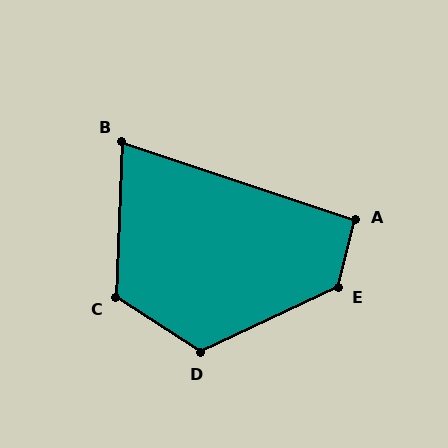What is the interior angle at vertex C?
Approximately 121 degrees (obtuse).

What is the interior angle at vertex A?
Approximately 95 degrees (approximately right).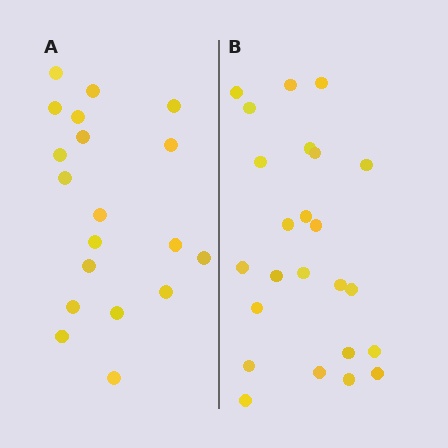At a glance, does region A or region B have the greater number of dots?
Region B (the right region) has more dots.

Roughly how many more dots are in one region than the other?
Region B has about 5 more dots than region A.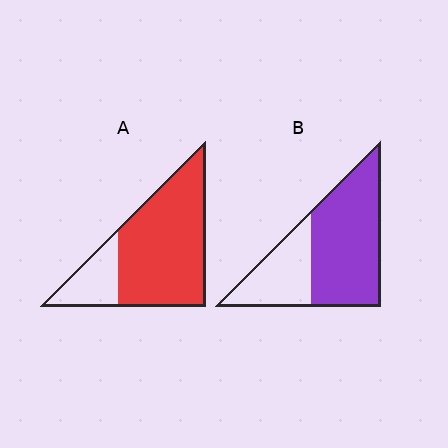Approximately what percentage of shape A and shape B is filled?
A is approximately 80% and B is approximately 65%.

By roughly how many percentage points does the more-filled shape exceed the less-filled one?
By roughly 10 percentage points (A over B).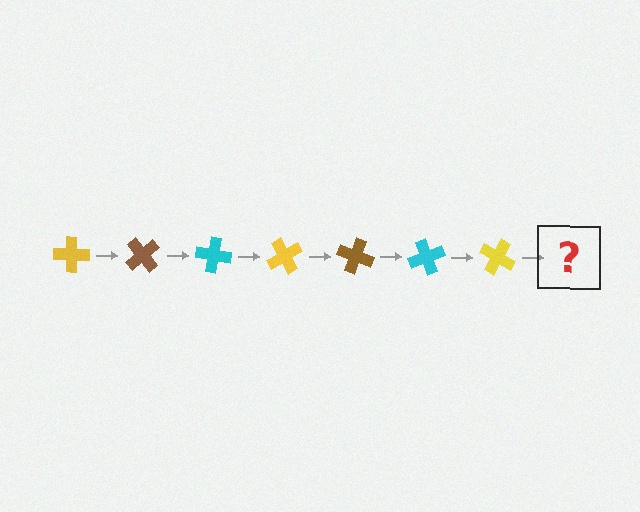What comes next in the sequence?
The next element should be a brown cross, rotated 350 degrees from the start.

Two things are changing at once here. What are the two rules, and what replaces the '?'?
The two rules are that it rotates 50 degrees each step and the color cycles through yellow, brown, and cyan. The '?' should be a brown cross, rotated 350 degrees from the start.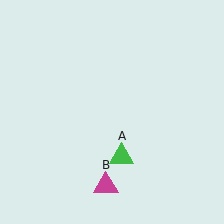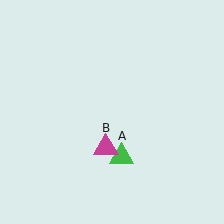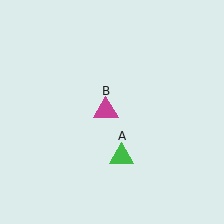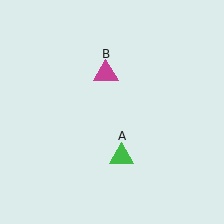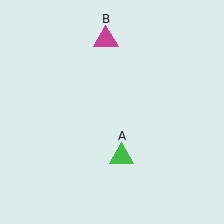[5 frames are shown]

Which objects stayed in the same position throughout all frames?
Green triangle (object A) remained stationary.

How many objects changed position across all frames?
1 object changed position: magenta triangle (object B).